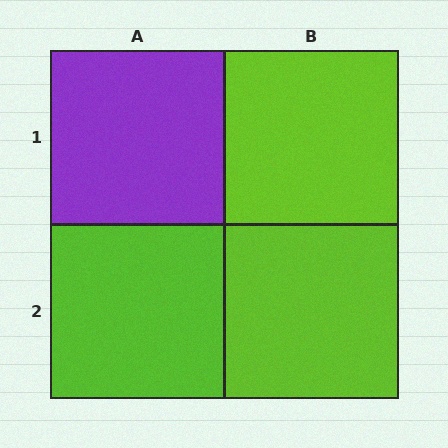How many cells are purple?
1 cell is purple.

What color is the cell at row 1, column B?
Lime.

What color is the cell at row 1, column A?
Purple.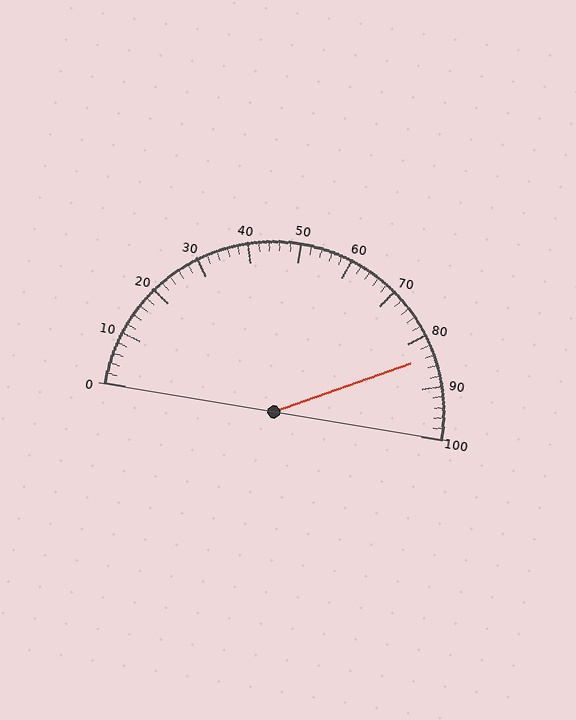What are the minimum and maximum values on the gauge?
The gauge ranges from 0 to 100.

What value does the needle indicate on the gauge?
The needle indicates approximately 84.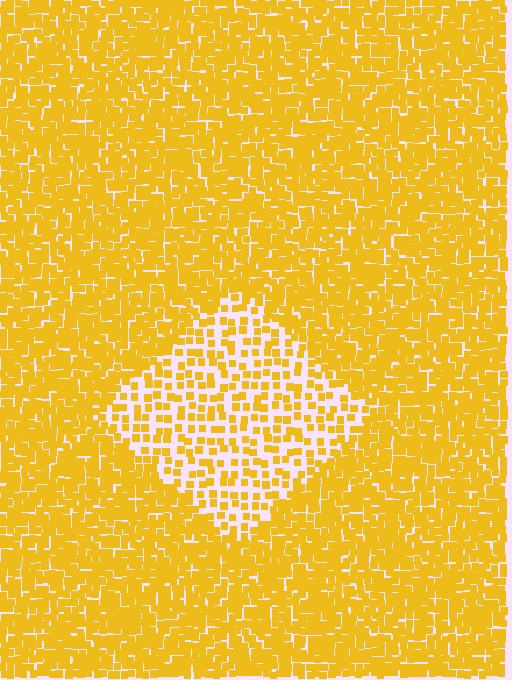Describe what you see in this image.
The image contains small yellow elements arranged at two different densities. A diamond-shaped region is visible where the elements are less densely packed than the surrounding area.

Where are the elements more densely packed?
The elements are more densely packed outside the diamond boundary.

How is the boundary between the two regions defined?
The boundary is defined by a change in element density (approximately 2.3x ratio). All elements are the same color, size, and shape.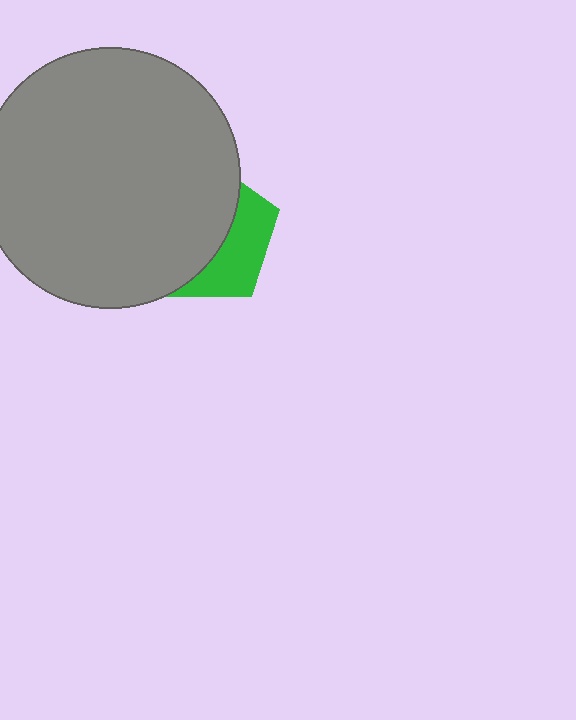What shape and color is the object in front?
The object in front is a gray circle.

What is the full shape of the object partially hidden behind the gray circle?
The partially hidden object is a green pentagon.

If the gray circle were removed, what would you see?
You would see the complete green pentagon.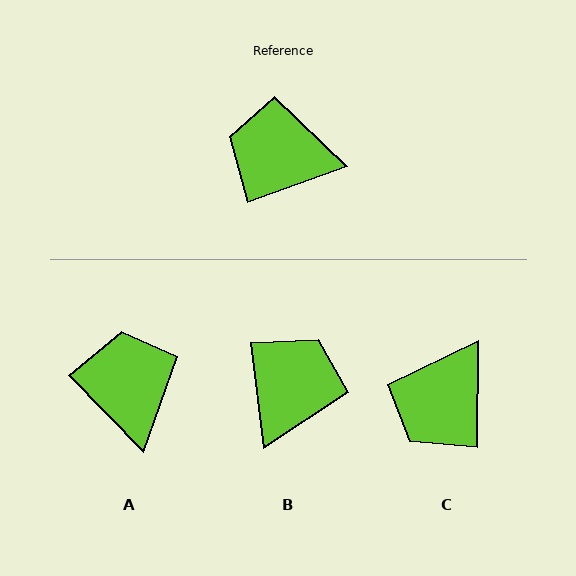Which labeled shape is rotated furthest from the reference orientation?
B, about 103 degrees away.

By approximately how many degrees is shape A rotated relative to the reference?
Approximately 66 degrees clockwise.